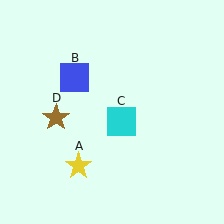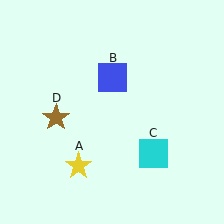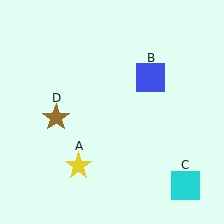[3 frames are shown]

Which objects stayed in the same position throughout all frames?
Yellow star (object A) and brown star (object D) remained stationary.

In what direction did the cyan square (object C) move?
The cyan square (object C) moved down and to the right.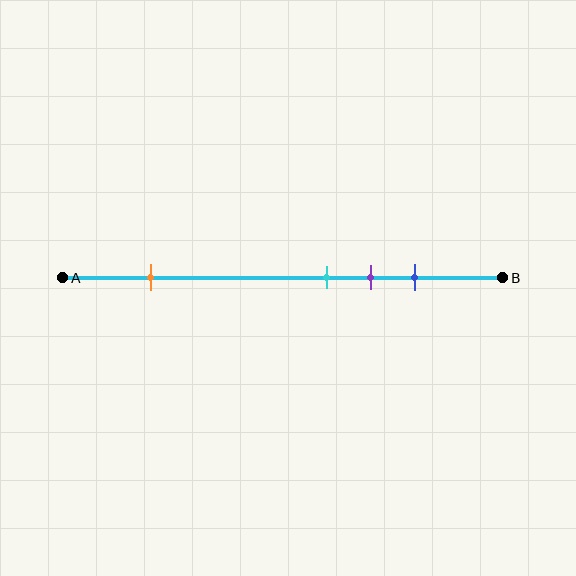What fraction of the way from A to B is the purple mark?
The purple mark is approximately 70% (0.7) of the way from A to B.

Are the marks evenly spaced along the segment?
No, the marks are not evenly spaced.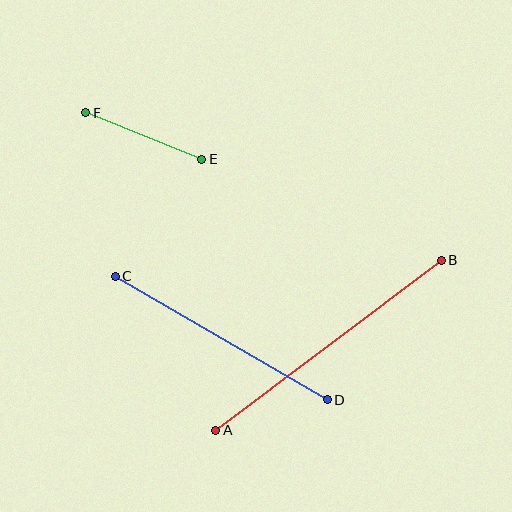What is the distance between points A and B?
The distance is approximately 282 pixels.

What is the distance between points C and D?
The distance is approximately 245 pixels.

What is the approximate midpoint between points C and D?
The midpoint is at approximately (221, 338) pixels.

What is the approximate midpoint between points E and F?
The midpoint is at approximately (144, 136) pixels.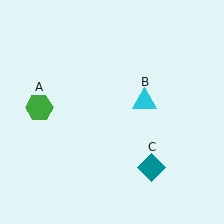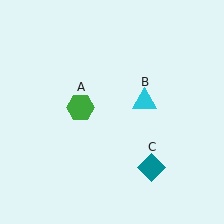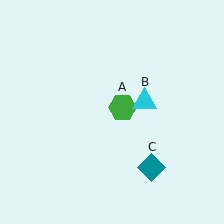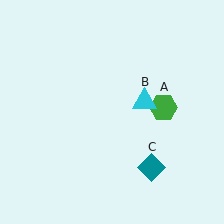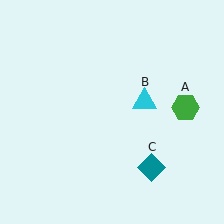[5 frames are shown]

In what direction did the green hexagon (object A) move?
The green hexagon (object A) moved right.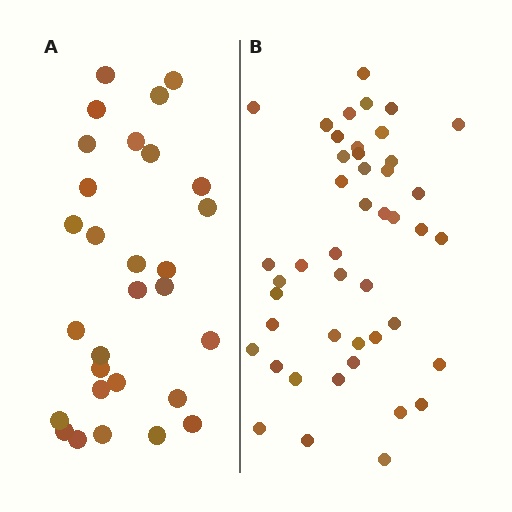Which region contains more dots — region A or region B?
Region B (the right region) has more dots.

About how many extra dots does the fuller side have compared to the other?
Region B has approximately 15 more dots than region A.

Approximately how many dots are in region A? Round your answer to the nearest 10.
About 30 dots. (The exact count is 29, which rounds to 30.)